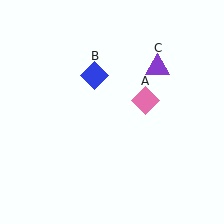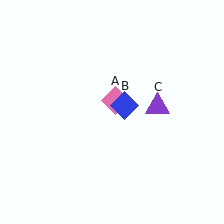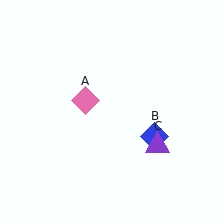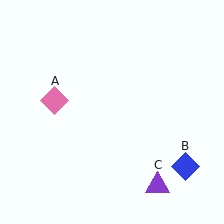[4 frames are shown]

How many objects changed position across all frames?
3 objects changed position: pink diamond (object A), blue diamond (object B), purple triangle (object C).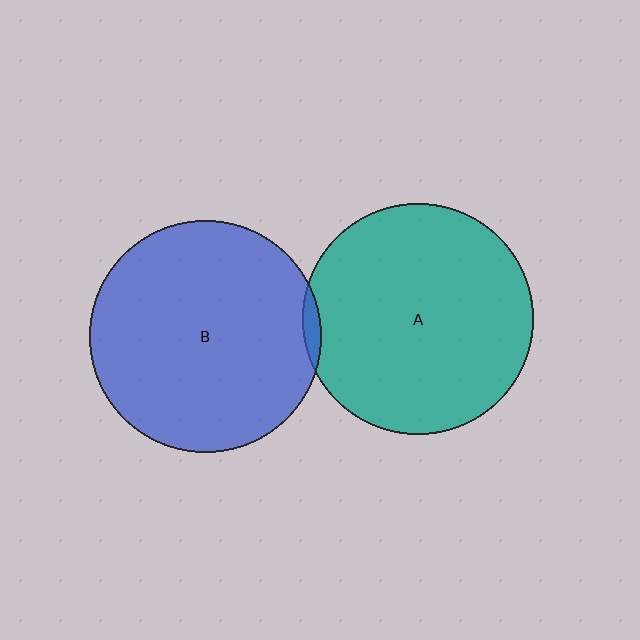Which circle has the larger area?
Circle B (blue).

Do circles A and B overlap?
Yes.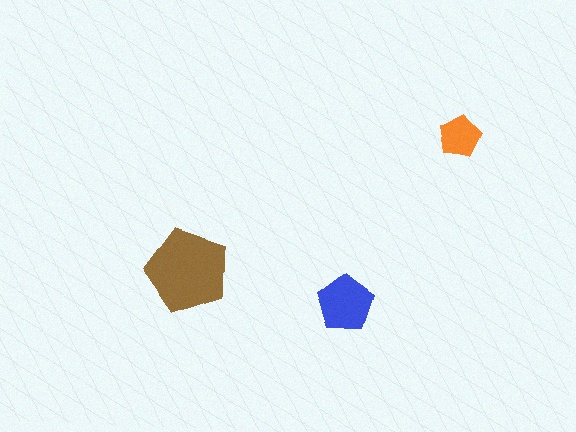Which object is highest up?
The orange pentagon is topmost.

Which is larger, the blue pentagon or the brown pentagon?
The brown one.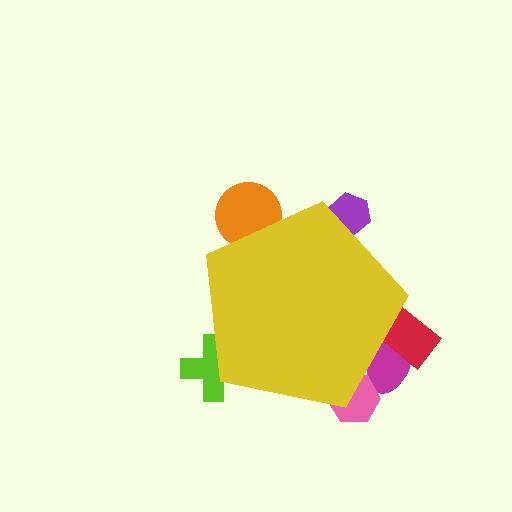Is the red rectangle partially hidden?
Yes, the red rectangle is partially hidden behind the yellow pentagon.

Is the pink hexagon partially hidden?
Yes, the pink hexagon is partially hidden behind the yellow pentagon.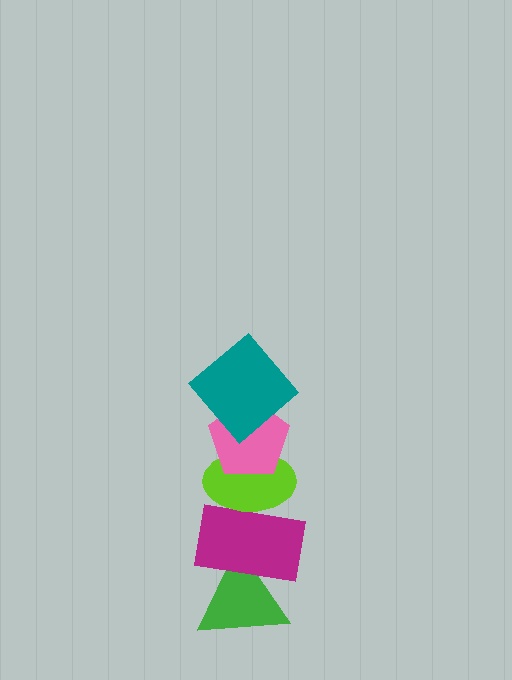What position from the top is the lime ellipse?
The lime ellipse is 3rd from the top.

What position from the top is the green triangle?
The green triangle is 5th from the top.